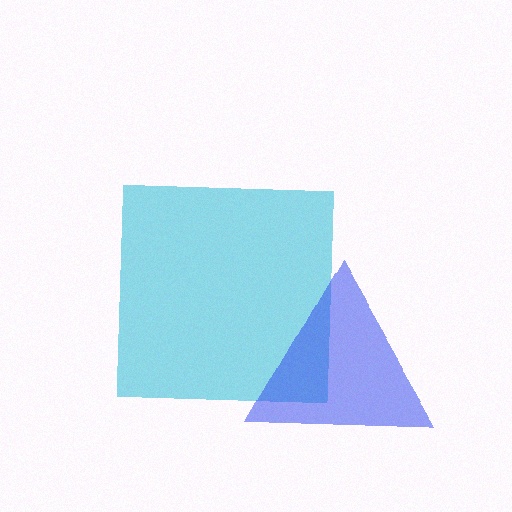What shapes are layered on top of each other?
The layered shapes are: a cyan square, a blue triangle.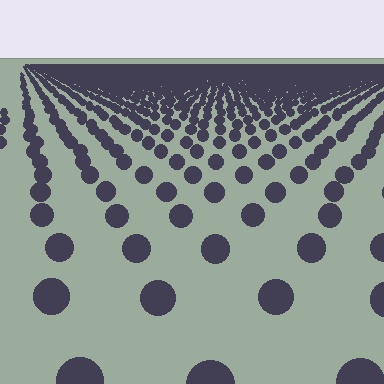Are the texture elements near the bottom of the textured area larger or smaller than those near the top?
Larger. Near the bottom, elements are closer to the viewer and appear at a bigger on-screen size.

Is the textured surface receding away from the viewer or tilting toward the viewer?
The surface is receding away from the viewer. Texture elements get smaller and denser toward the top.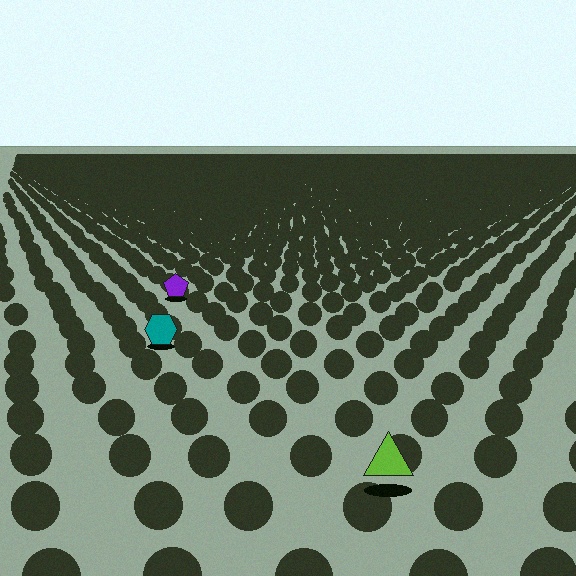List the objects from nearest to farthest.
From nearest to farthest: the lime triangle, the teal hexagon, the purple pentagon.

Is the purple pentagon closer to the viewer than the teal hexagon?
No. The teal hexagon is closer — you can tell from the texture gradient: the ground texture is coarser near it.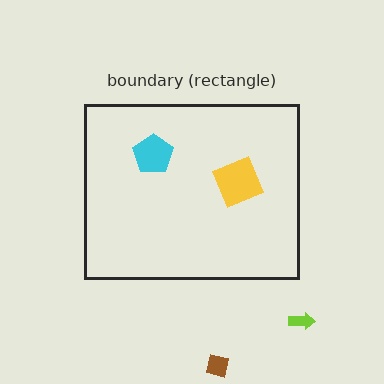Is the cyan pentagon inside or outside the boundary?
Inside.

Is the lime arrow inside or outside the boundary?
Outside.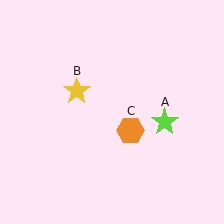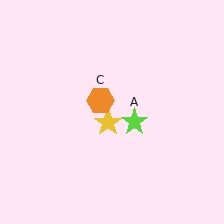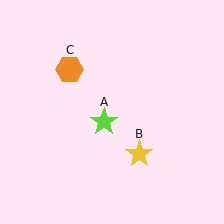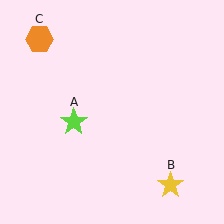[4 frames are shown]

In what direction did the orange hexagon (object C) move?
The orange hexagon (object C) moved up and to the left.